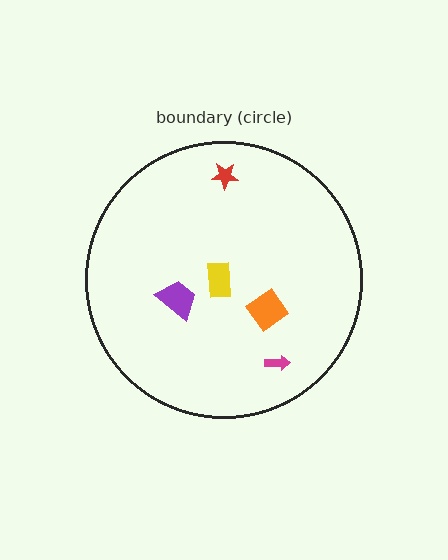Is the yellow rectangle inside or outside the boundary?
Inside.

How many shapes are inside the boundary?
5 inside, 0 outside.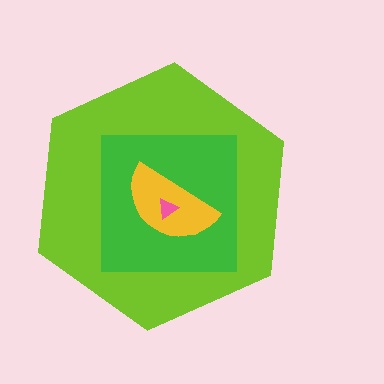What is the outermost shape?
The lime hexagon.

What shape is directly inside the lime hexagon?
The green square.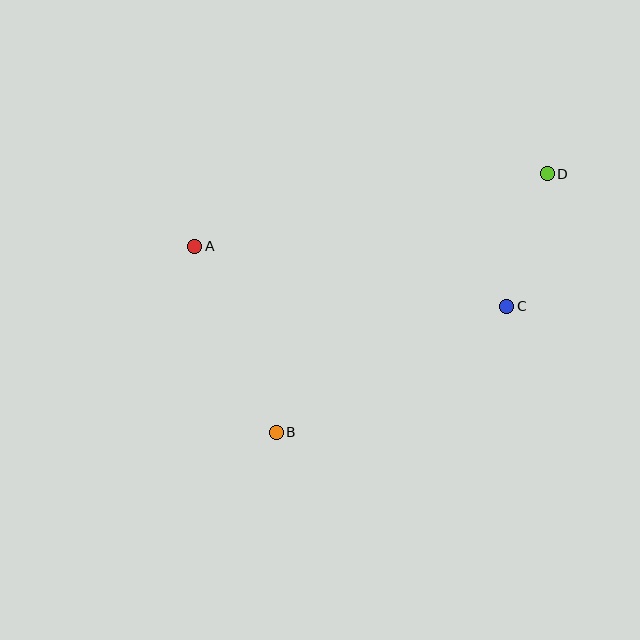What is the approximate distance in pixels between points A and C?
The distance between A and C is approximately 317 pixels.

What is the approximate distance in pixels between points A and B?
The distance between A and B is approximately 203 pixels.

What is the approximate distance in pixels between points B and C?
The distance between B and C is approximately 262 pixels.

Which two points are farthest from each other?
Points B and D are farthest from each other.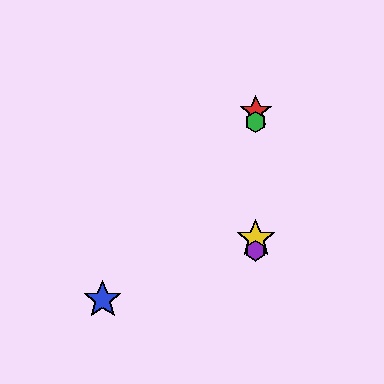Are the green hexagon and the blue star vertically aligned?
No, the green hexagon is at x≈256 and the blue star is at x≈103.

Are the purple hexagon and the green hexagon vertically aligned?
Yes, both are at x≈256.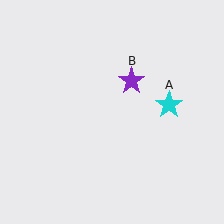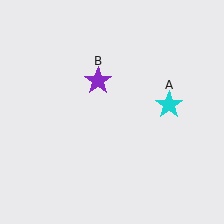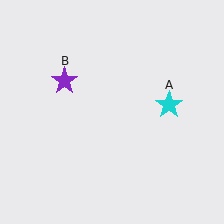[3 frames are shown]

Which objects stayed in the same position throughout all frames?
Cyan star (object A) remained stationary.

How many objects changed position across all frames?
1 object changed position: purple star (object B).